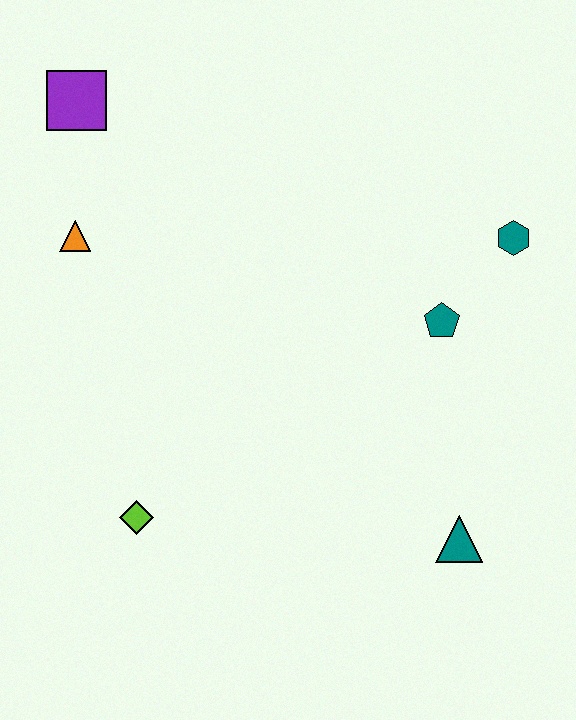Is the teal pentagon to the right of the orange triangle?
Yes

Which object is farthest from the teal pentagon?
The purple square is farthest from the teal pentagon.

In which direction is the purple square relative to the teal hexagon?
The purple square is to the left of the teal hexagon.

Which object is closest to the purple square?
The orange triangle is closest to the purple square.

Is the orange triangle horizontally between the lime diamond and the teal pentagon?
No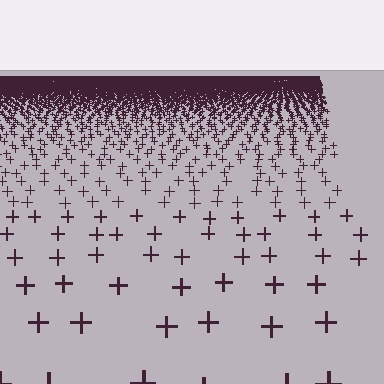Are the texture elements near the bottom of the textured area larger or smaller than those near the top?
Larger. Near the bottom, elements are closer to the viewer and appear at a bigger on-screen size.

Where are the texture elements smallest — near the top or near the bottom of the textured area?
Near the top.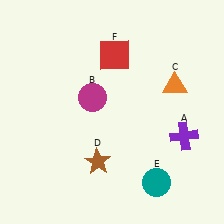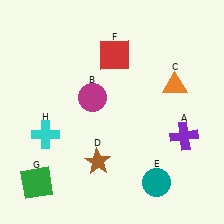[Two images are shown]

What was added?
A green square (G), a cyan cross (H) were added in Image 2.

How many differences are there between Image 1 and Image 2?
There are 2 differences between the two images.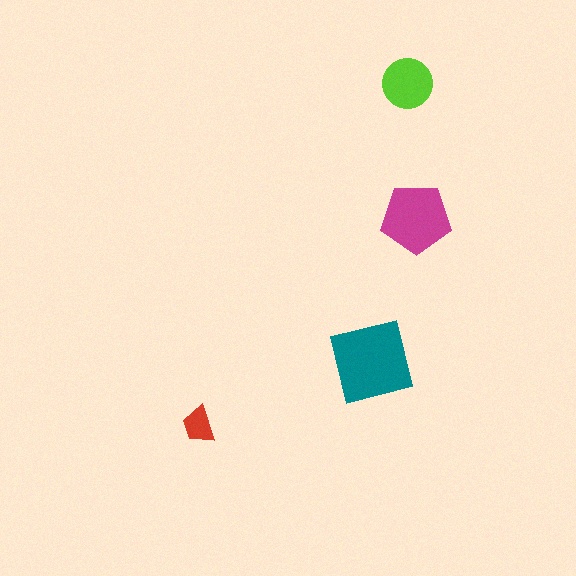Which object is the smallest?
The red trapezoid.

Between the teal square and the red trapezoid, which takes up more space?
The teal square.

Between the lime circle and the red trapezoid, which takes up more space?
The lime circle.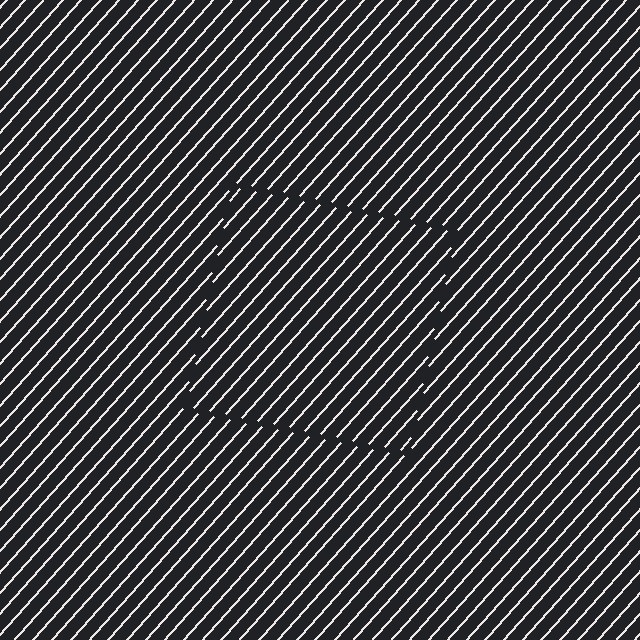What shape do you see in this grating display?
An illusory square. The interior of the shape contains the same grating, shifted by half a period — the contour is defined by the phase discontinuity where line-ends from the inner and outer gratings abut.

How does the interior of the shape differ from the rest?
The interior of the shape contains the same grating, shifted by half a period — the contour is defined by the phase discontinuity where line-ends from the inner and outer gratings abut.